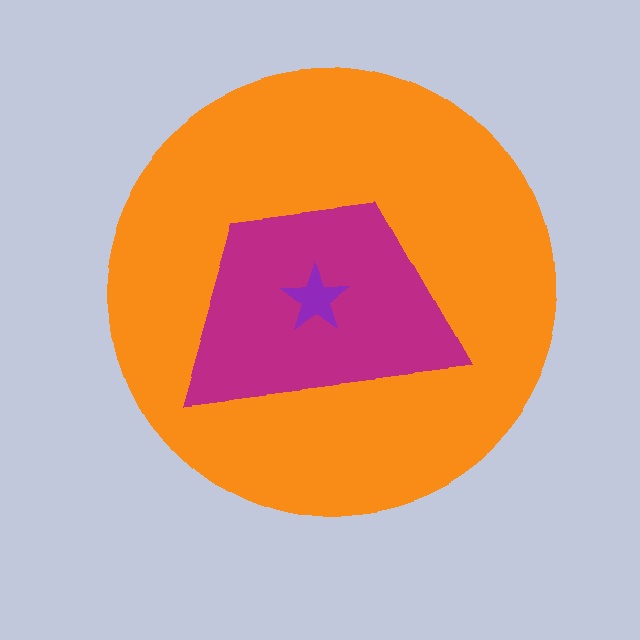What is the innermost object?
The purple star.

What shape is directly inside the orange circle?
The magenta trapezoid.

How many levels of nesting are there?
3.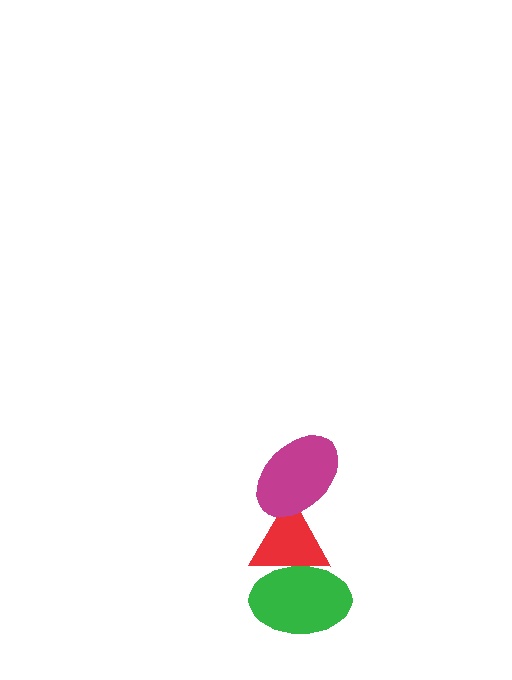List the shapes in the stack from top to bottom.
From top to bottom: the magenta ellipse, the red triangle, the green ellipse.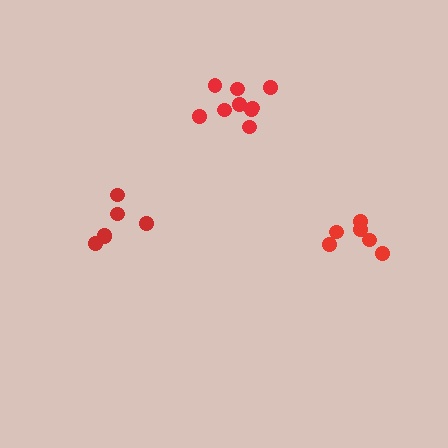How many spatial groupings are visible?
There are 3 spatial groupings.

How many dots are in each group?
Group 1: 6 dots, Group 2: 6 dots, Group 3: 9 dots (21 total).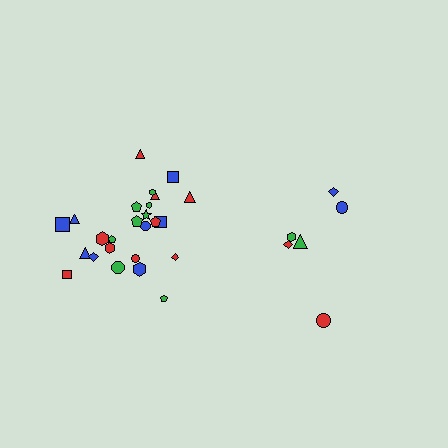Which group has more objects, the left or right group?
The left group.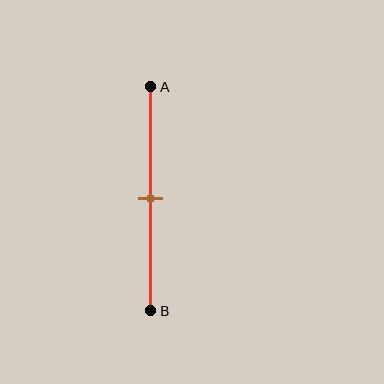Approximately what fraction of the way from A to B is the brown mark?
The brown mark is approximately 50% of the way from A to B.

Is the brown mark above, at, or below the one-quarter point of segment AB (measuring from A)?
The brown mark is below the one-quarter point of segment AB.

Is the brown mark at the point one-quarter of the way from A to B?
No, the mark is at about 50% from A, not at the 25% one-quarter point.